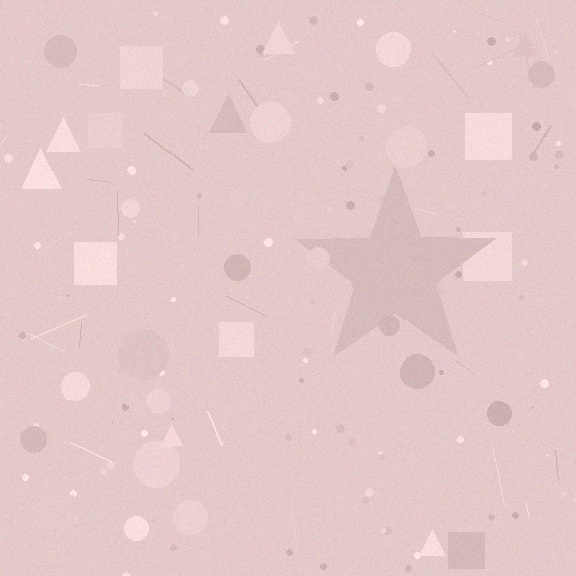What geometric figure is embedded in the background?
A star is embedded in the background.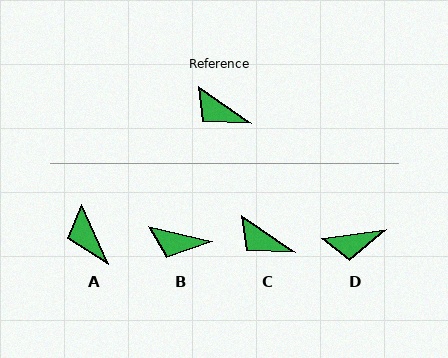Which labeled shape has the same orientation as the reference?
C.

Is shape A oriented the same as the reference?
No, it is off by about 30 degrees.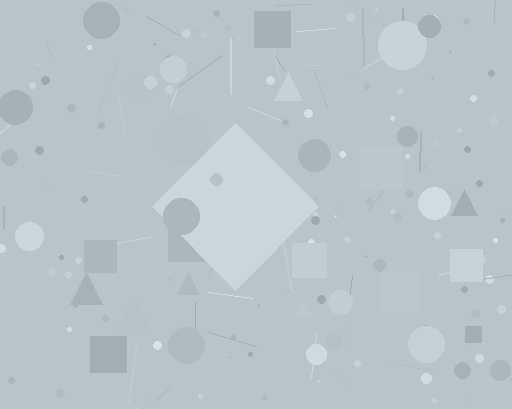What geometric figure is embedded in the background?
A diamond is embedded in the background.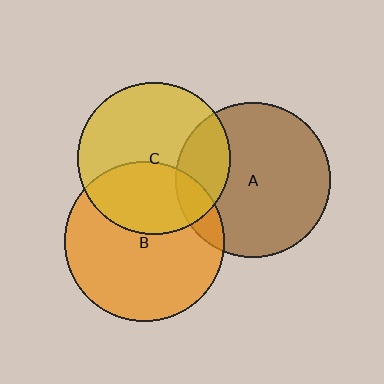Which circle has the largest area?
Circle B (orange).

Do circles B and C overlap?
Yes.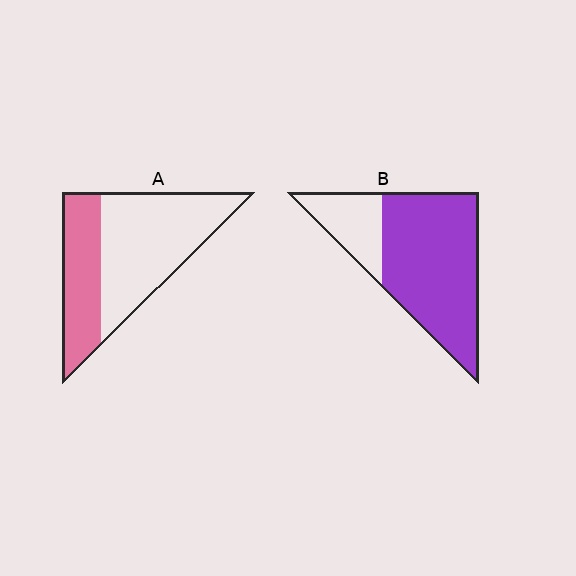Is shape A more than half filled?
No.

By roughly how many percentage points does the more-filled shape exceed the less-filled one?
By roughly 40 percentage points (B over A).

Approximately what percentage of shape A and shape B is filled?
A is approximately 35% and B is approximately 75%.